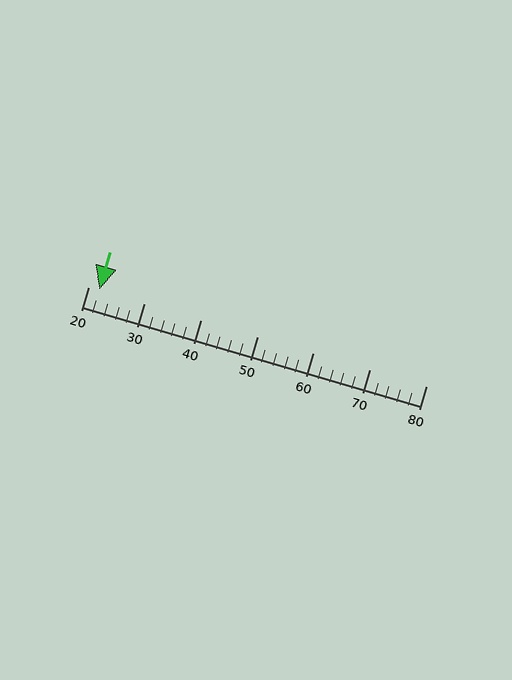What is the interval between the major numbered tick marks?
The major tick marks are spaced 10 units apart.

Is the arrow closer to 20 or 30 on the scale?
The arrow is closer to 20.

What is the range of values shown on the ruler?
The ruler shows values from 20 to 80.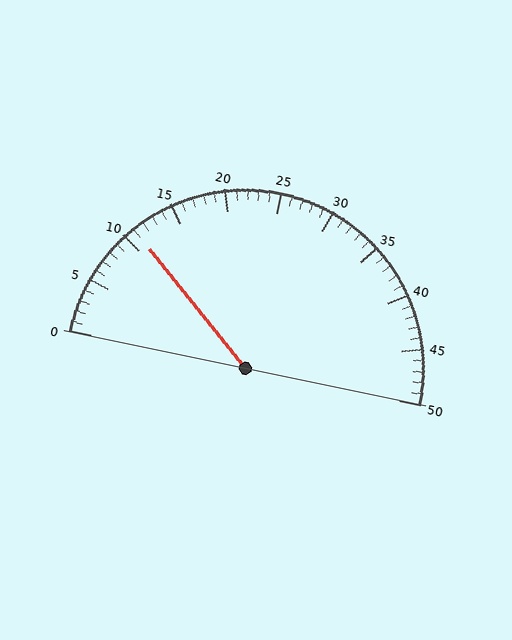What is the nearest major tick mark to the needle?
The nearest major tick mark is 10.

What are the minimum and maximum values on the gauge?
The gauge ranges from 0 to 50.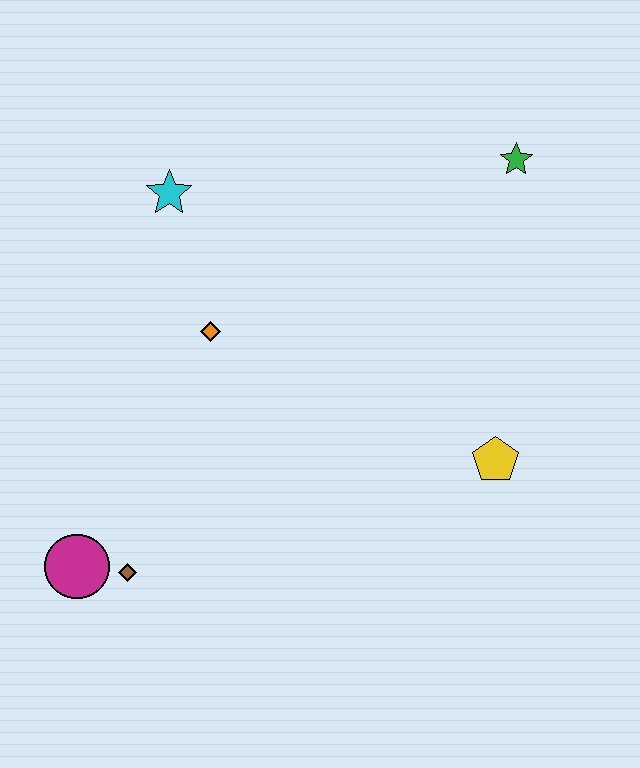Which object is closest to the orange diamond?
The cyan star is closest to the orange diamond.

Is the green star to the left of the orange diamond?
No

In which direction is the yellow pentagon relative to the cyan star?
The yellow pentagon is to the right of the cyan star.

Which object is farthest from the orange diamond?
The green star is farthest from the orange diamond.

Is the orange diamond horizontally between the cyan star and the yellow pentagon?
Yes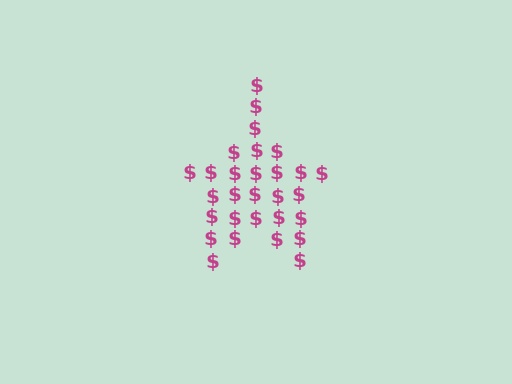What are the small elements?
The small elements are dollar signs.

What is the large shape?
The large shape is a star.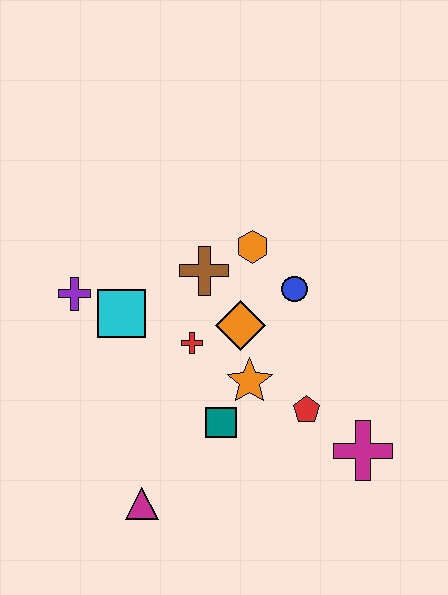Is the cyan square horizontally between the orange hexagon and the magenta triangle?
No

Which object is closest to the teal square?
The orange star is closest to the teal square.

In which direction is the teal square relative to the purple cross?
The teal square is to the right of the purple cross.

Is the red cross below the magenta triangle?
No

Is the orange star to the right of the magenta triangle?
Yes